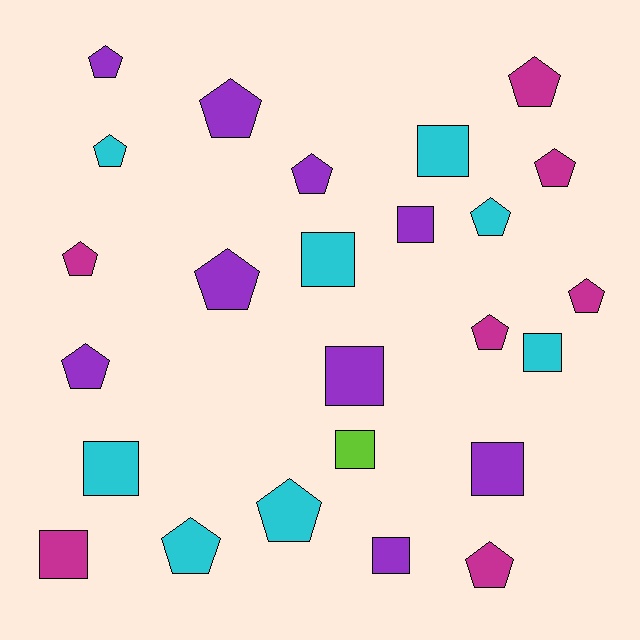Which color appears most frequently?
Purple, with 9 objects.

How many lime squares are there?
There is 1 lime square.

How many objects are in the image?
There are 25 objects.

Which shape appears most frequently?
Pentagon, with 15 objects.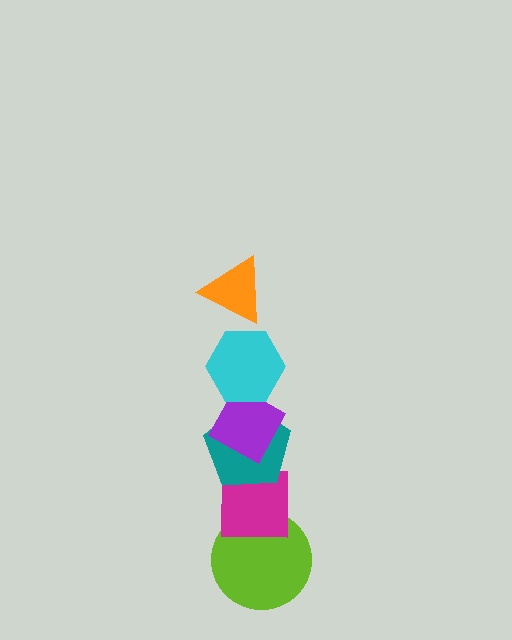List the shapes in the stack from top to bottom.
From top to bottom: the orange triangle, the cyan hexagon, the purple diamond, the teal pentagon, the magenta square, the lime circle.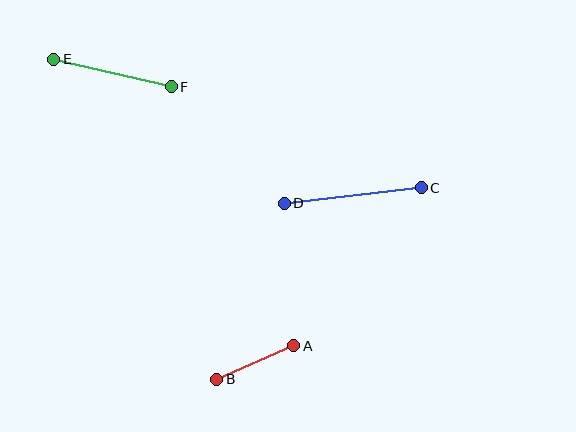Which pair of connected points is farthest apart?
Points C and D are farthest apart.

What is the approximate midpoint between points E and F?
The midpoint is at approximately (113, 73) pixels.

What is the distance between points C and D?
The distance is approximately 138 pixels.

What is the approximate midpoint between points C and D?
The midpoint is at approximately (353, 195) pixels.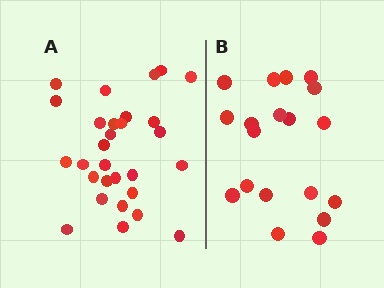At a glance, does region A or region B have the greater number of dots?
Region A (the left region) has more dots.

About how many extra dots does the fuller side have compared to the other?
Region A has roughly 10 or so more dots than region B.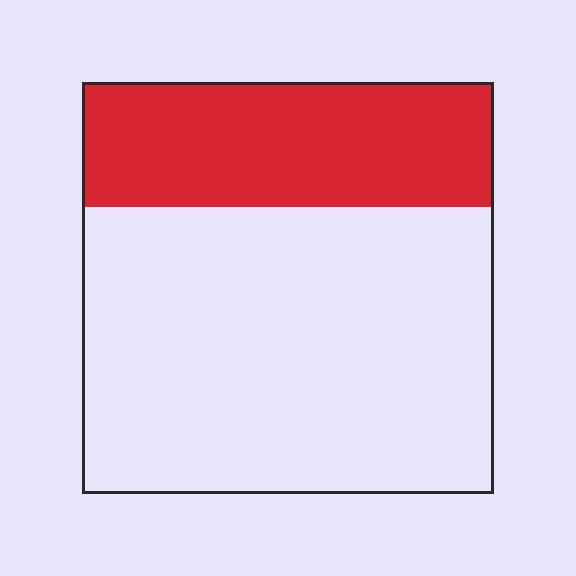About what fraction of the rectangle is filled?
About one third (1/3).